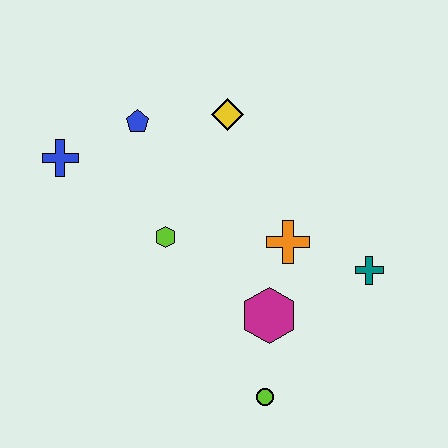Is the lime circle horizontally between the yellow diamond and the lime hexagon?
No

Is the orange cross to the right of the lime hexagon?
Yes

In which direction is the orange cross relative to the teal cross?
The orange cross is to the left of the teal cross.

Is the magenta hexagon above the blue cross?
No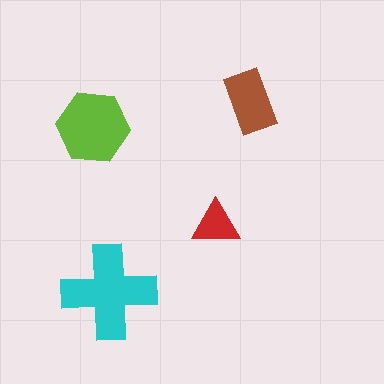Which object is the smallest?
The red triangle.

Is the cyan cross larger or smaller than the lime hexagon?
Larger.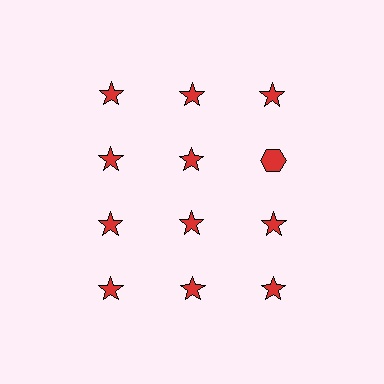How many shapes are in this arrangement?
There are 12 shapes arranged in a grid pattern.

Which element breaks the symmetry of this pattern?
The red hexagon in the second row, center column breaks the symmetry. All other shapes are red stars.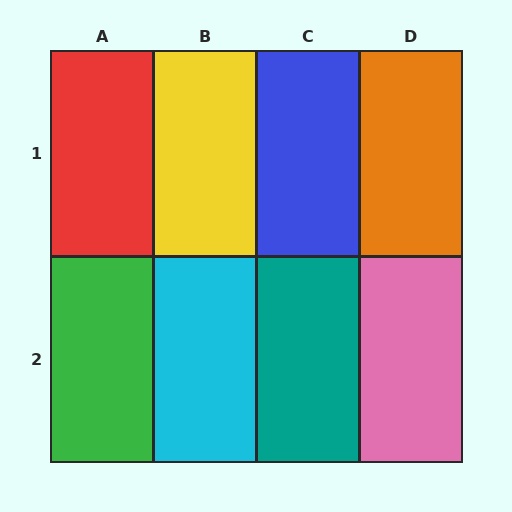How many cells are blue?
1 cell is blue.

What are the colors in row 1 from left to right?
Red, yellow, blue, orange.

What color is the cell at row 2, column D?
Pink.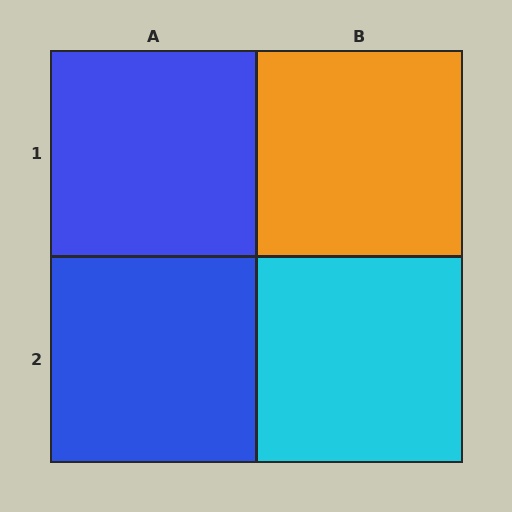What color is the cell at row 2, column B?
Cyan.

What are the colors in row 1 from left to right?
Blue, orange.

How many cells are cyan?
1 cell is cyan.